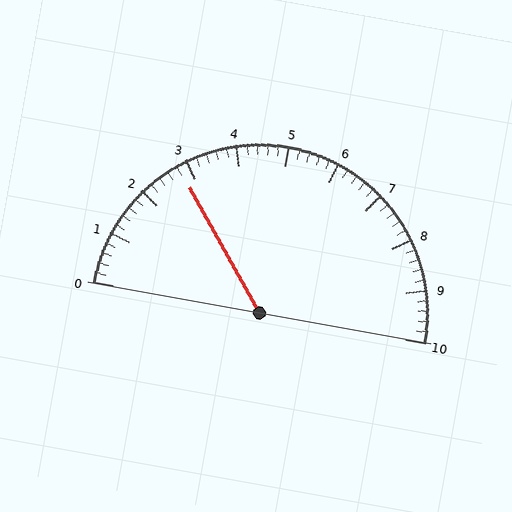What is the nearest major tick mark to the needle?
The nearest major tick mark is 3.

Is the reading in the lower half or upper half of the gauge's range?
The reading is in the lower half of the range (0 to 10).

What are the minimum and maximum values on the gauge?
The gauge ranges from 0 to 10.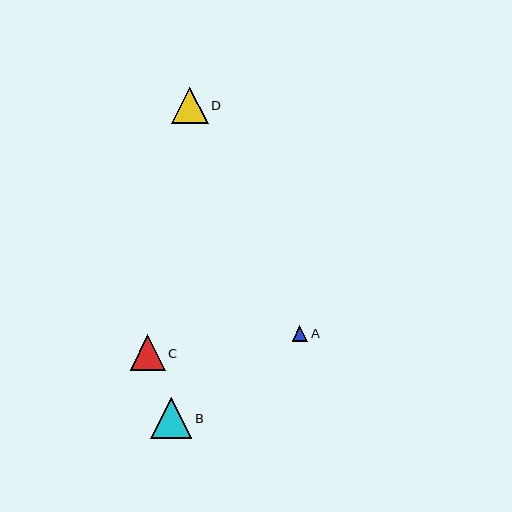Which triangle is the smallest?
Triangle A is the smallest with a size of approximately 16 pixels.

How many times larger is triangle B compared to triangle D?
Triangle B is approximately 1.1 times the size of triangle D.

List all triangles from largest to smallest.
From largest to smallest: B, D, C, A.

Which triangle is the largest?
Triangle B is the largest with a size of approximately 41 pixels.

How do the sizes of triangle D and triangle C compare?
Triangle D and triangle C are approximately the same size.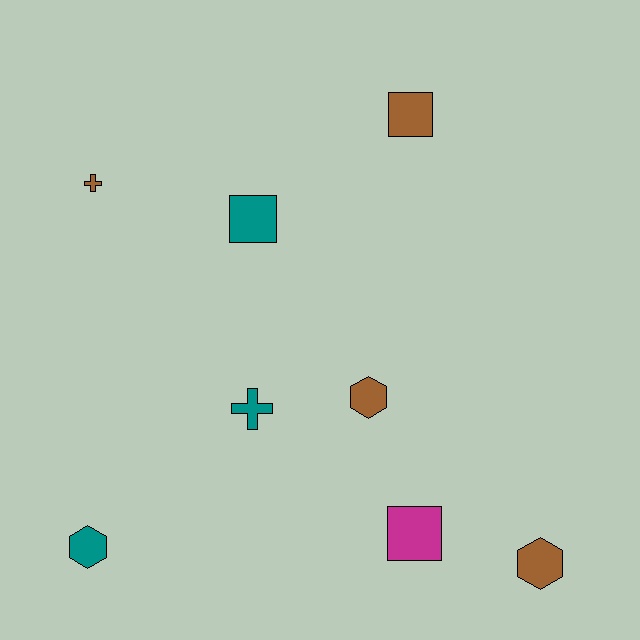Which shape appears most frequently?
Hexagon, with 3 objects.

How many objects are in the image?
There are 8 objects.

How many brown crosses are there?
There is 1 brown cross.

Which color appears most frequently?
Brown, with 4 objects.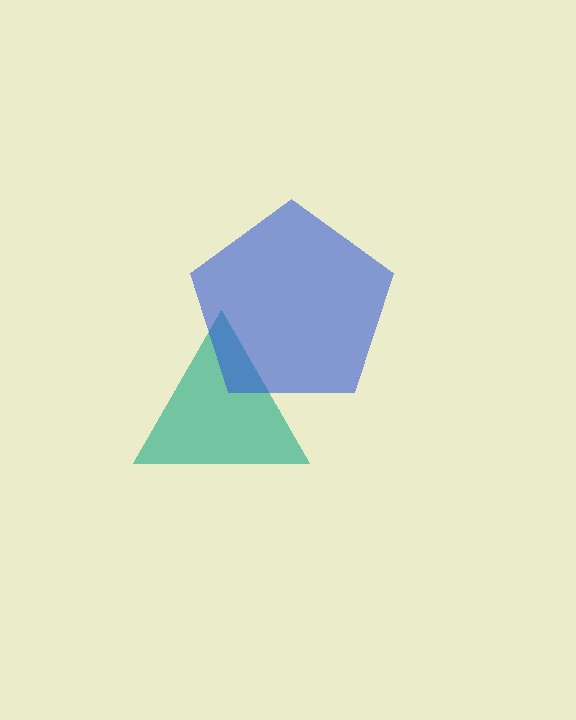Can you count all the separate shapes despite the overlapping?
Yes, there are 2 separate shapes.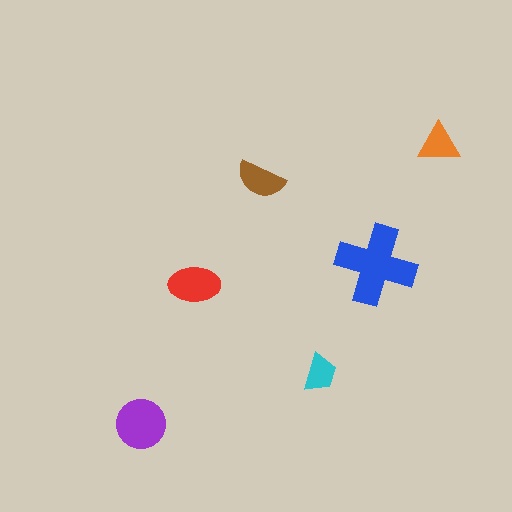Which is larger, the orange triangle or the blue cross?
The blue cross.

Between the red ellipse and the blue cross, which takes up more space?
The blue cross.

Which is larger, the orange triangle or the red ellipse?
The red ellipse.